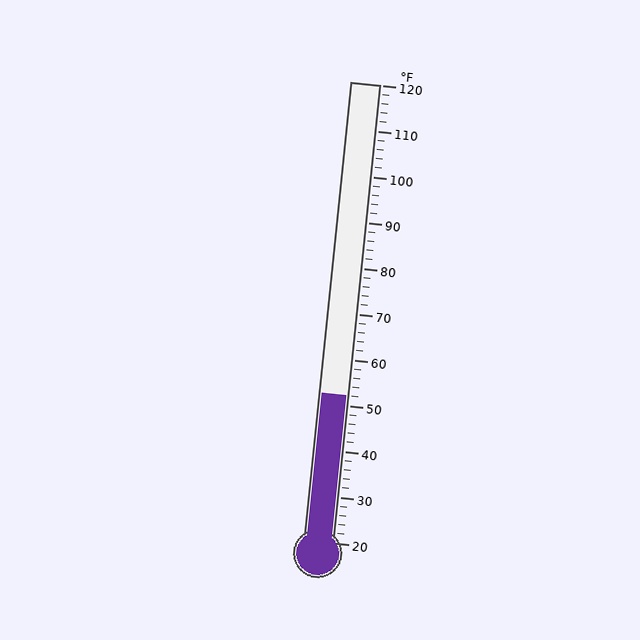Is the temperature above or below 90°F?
The temperature is below 90°F.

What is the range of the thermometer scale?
The thermometer scale ranges from 20°F to 120°F.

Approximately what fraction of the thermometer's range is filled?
The thermometer is filled to approximately 30% of its range.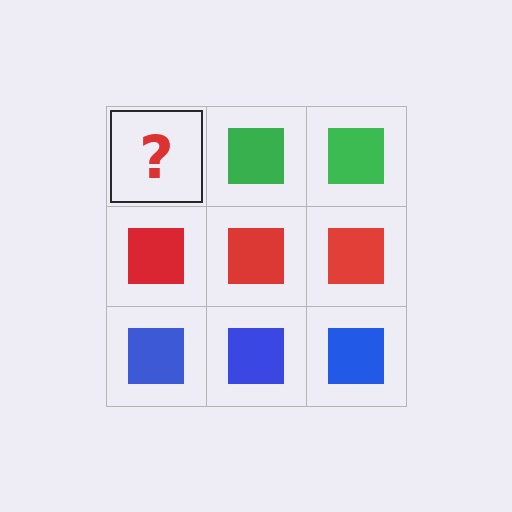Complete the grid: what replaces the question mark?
The question mark should be replaced with a green square.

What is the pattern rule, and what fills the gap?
The rule is that each row has a consistent color. The gap should be filled with a green square.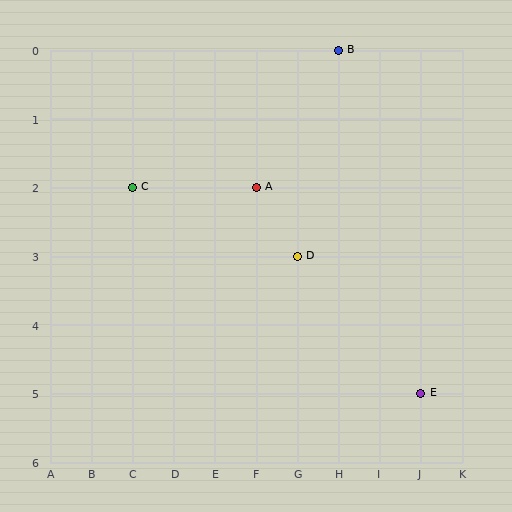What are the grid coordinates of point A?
Point A is at grid coordinates (F, 2).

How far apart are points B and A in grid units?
Points B and A are 2 columns and 2 rows apart (about 2.8 grid units diagonally).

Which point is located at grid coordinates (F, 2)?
Point A is at (F, 2).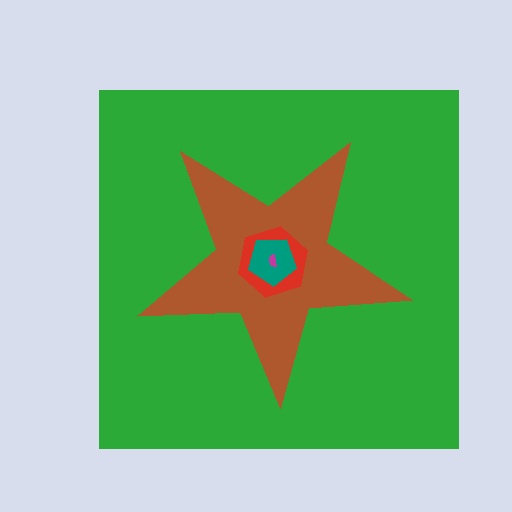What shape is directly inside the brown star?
The red hexagon.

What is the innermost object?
The magenta semicircle.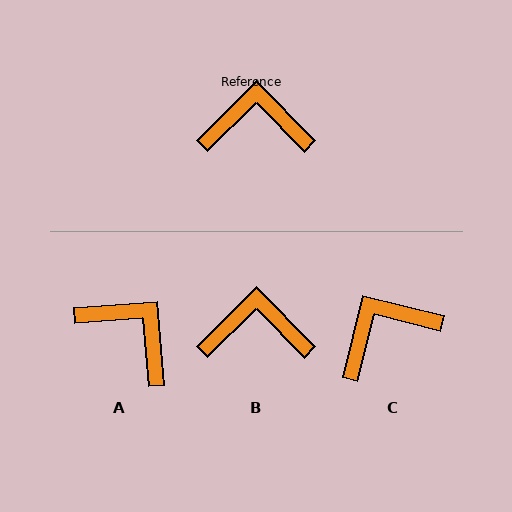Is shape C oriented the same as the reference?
No, it is off by about 31 degrees.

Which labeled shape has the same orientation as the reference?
B.